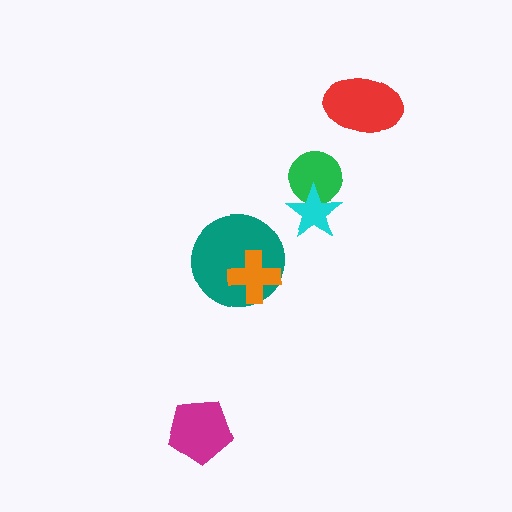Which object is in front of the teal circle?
The orange cross is in front of the teal circle.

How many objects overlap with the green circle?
1 object overlaps with the green circle.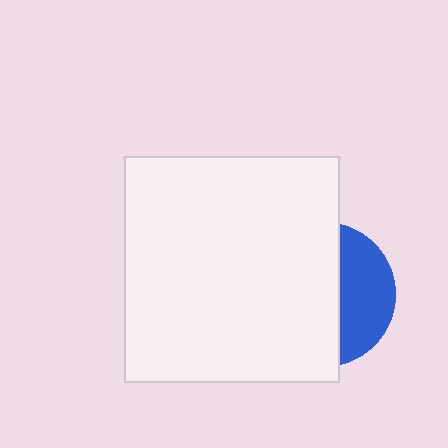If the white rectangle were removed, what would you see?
You would see the complete blue circle.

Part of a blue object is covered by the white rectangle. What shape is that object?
It is a circle.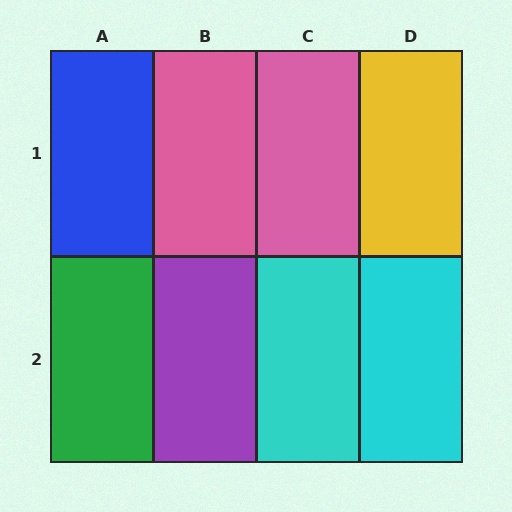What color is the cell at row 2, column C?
Cyan.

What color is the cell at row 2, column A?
Green.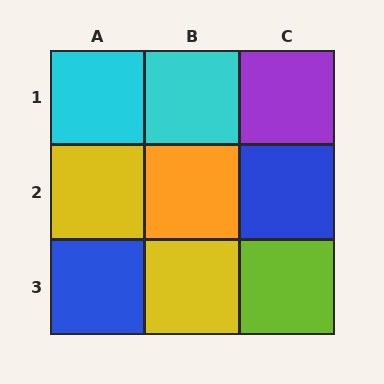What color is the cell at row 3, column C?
Lime.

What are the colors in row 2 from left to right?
Yellow, orange, blue.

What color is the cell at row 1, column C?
Purple.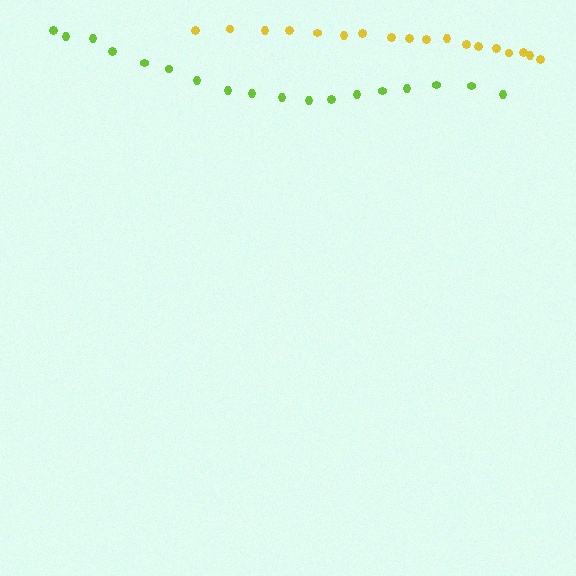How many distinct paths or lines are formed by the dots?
There are 2 distinct paths.